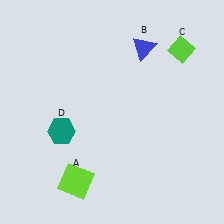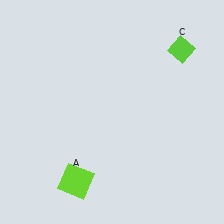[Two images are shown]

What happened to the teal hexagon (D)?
The teal hexagon (D) was removed in Image 2. It was in the bottom-left area of Image 1.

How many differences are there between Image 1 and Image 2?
There are 2 differences between the two images.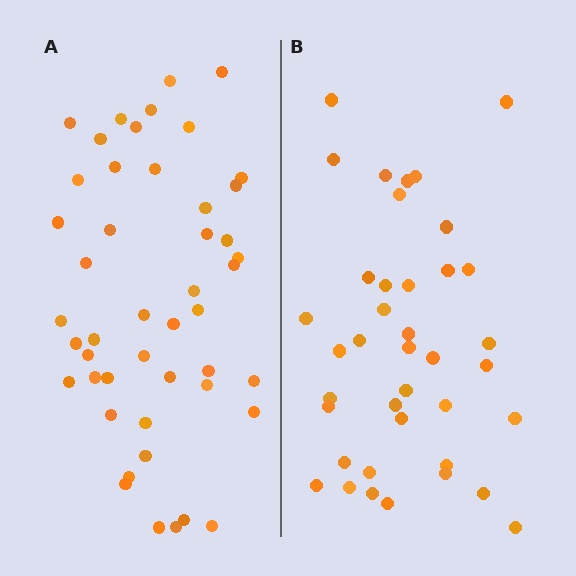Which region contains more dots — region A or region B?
Region A (the left region) has more dots.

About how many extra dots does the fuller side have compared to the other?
Region A has roughly 8 or so more dots than region B.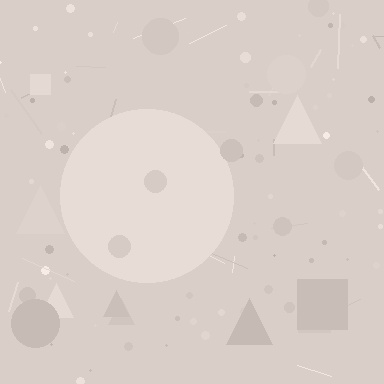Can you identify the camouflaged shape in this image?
The camouflaged shape is a circle.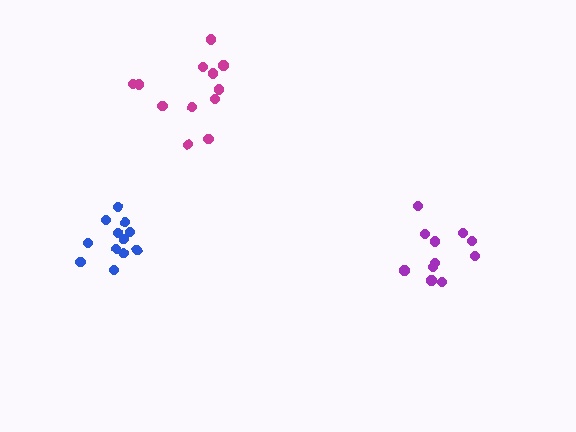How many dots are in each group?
Group 1: 11 dots, Group 2: 12 dots, Group 3: 12 dots (35 total).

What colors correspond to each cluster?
The clusters are colored: purple, magenta, blue.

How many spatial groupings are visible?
There are 3 spatial groupings.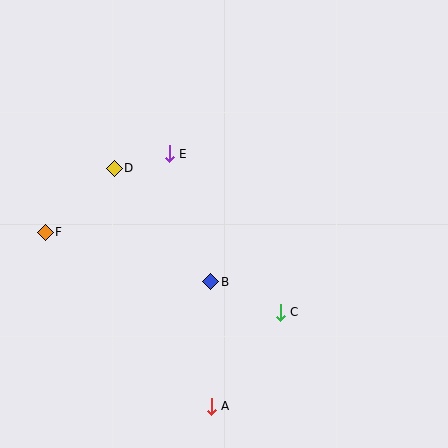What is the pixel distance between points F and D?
The distance between F and D is 94 pixels.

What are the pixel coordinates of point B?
Point B is at (211, 282).